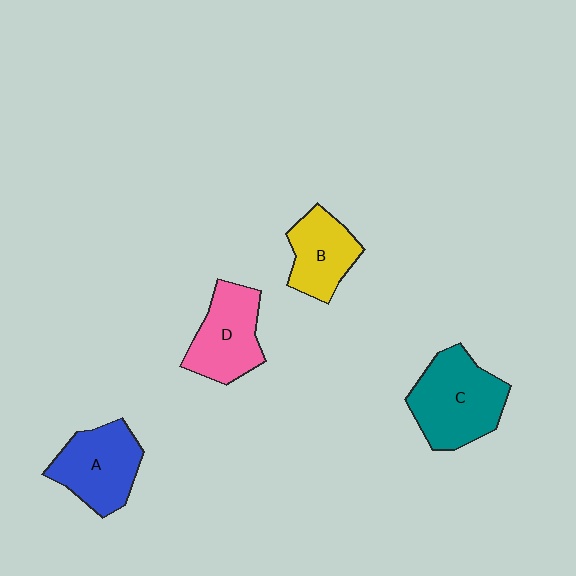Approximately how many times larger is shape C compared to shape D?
Approximately 1.3 times.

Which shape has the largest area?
Shape C (teal).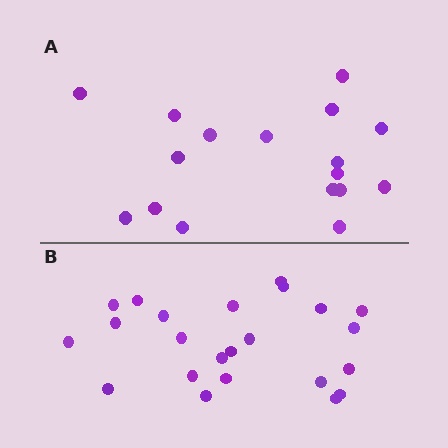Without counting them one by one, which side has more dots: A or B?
Region B (the bottom region) has more dots.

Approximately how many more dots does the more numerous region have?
Region B has about 6 more dots than region A.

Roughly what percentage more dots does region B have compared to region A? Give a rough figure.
About 35% more.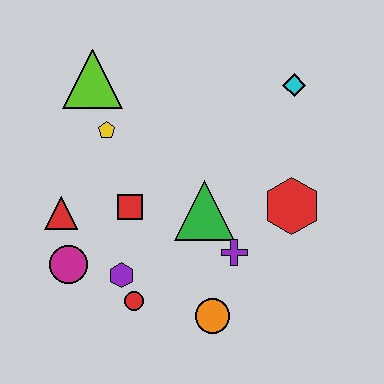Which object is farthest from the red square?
The cyan diamond is farthest from the red square.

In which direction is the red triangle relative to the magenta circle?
The red triangle is above the magenta circle.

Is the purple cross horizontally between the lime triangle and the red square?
No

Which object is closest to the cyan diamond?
The red hexagon is closest to the cyan diamond.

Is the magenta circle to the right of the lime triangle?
No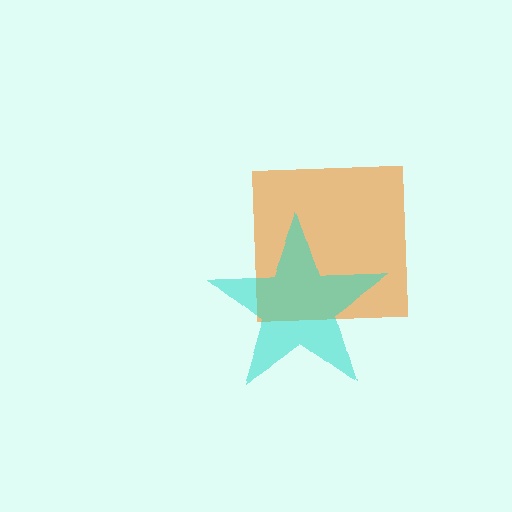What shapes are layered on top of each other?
The layered shapes are: an orange square, a cyan star.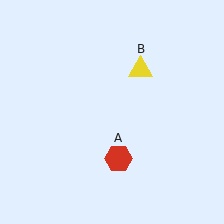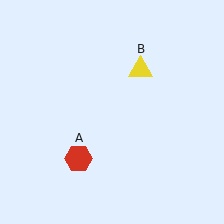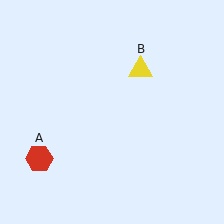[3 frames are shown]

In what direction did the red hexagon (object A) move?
The red hexagon (object A) moved left.